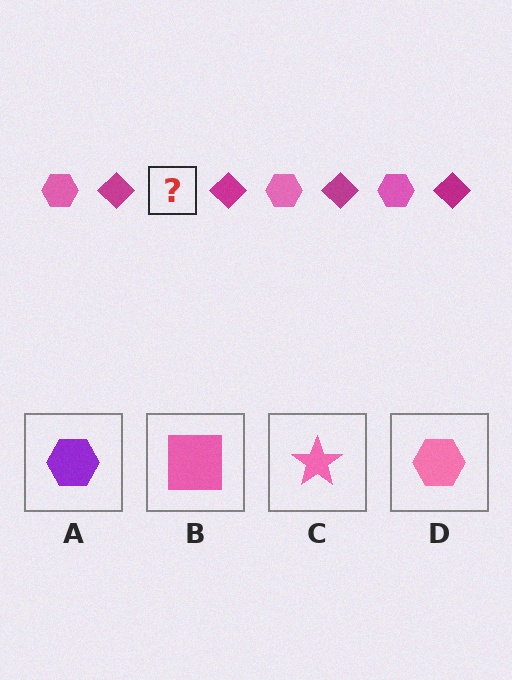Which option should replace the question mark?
Option D.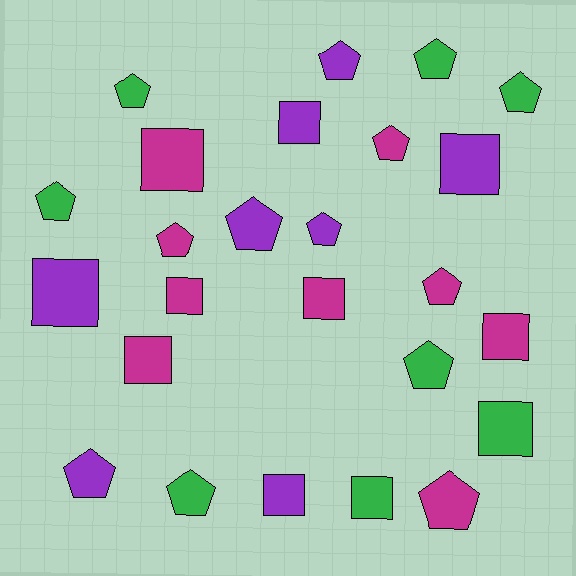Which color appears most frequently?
Magenta, with 9 objects.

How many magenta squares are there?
There are 5 magenta squares.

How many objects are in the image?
There are 25 objects.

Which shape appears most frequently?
Pentagon, with 14 objects.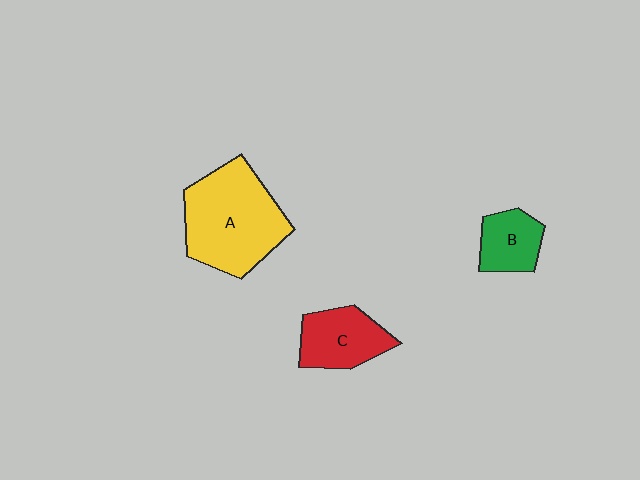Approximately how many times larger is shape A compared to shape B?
Approximately 2.5 times.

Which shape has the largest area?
Shape A (yellow).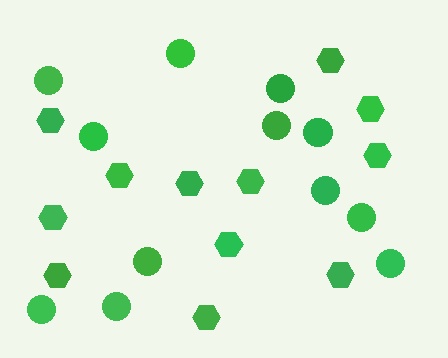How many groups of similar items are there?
There are 2 groups: one group of circles (12) and one group of hexagons (12).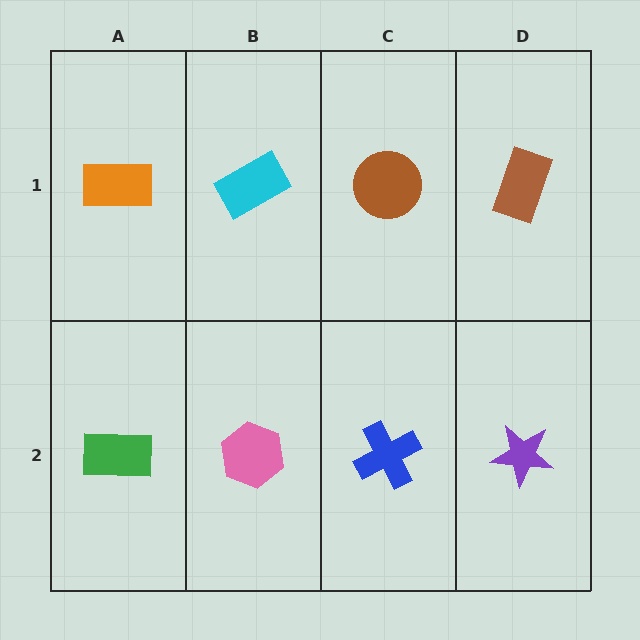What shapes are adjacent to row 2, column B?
A cyan rectangle (row 1, column B), a green rectangle (row 2, column A), a blue cross (row 2, column C).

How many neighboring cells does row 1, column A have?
2.